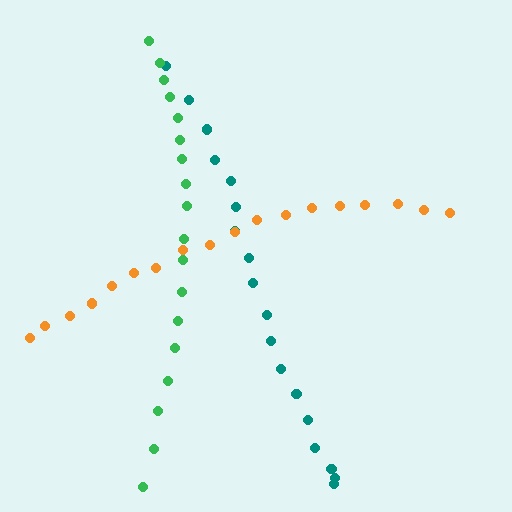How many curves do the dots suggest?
There are 3 distinct paths.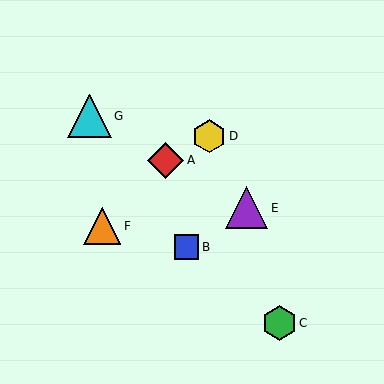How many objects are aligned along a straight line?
3 objects (A, E, G) are aligned along a straight line.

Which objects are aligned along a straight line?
Objects A, E, G are aligned along a straight line.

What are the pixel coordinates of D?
Object D is at (209, 136).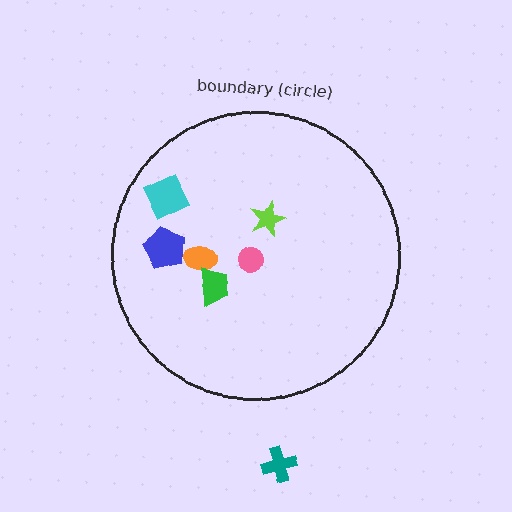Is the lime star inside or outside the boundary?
Inside.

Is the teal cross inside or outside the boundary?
Outside.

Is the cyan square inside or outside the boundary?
Inside.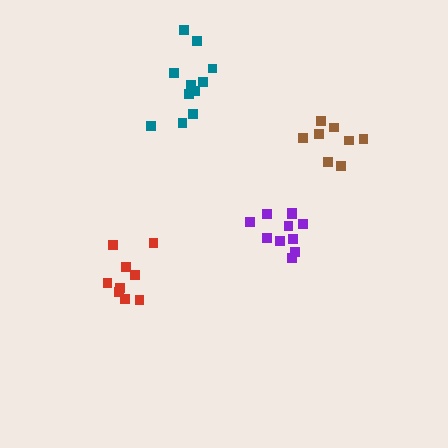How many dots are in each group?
Group 1: 8 dots, Group 2: 11 dots, Group 3: 11 dots, Group 4: 9 dots (39 total).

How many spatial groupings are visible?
There are 4 spatial groupings.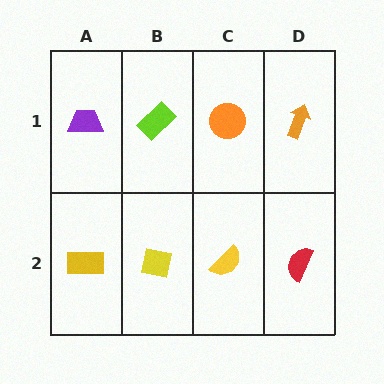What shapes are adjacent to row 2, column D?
An orange arrow (row 1, column D), a yellow semicircle (row 2, column C).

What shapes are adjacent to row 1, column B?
A yellow square (row 2, column B), a purple trapezoid (row 1, column A), an orange circle (row 1, column C).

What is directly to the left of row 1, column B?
A purple trapezoid.